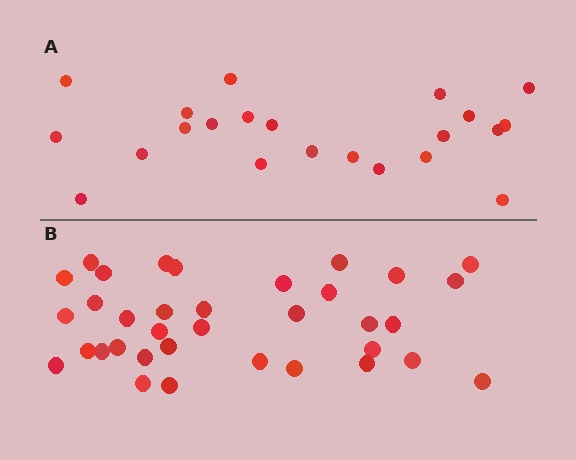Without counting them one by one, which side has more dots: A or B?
Region B (the bottom region) has more dots.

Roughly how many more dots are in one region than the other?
Region B has approximately 15 more dots than region A.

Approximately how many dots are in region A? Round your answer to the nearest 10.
About 20 dots. (The exact count is 22, which rounds to 20.)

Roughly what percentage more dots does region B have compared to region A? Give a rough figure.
About 60% more.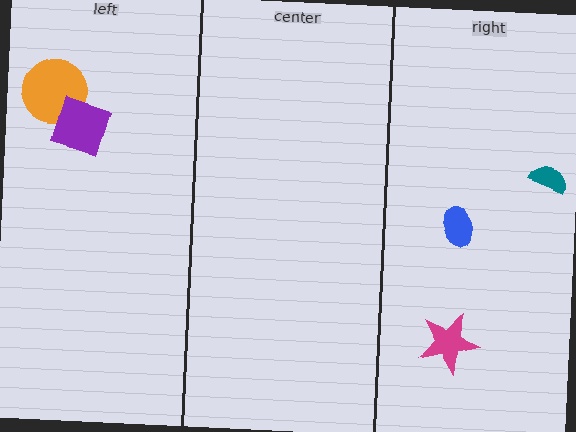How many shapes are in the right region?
3.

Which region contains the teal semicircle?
The right region.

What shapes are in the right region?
The teal semicircle, the magenta star, the blue ellipse.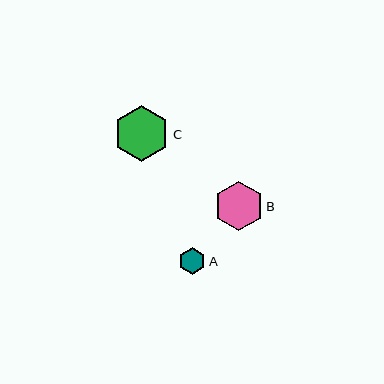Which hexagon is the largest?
Hexagon C is the largest with a size of approximately 56 pixels.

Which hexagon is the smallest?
Hexagon A is the smallest with a size of approximately 26 pixels.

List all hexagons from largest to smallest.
From largest to smallest: C, B, A.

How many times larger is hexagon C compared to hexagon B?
Hexagon C is approximately 1.1 times the size of hexagon B.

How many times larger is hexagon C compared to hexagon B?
Hexagon C is approximately 1.1 times the size of hexagon B.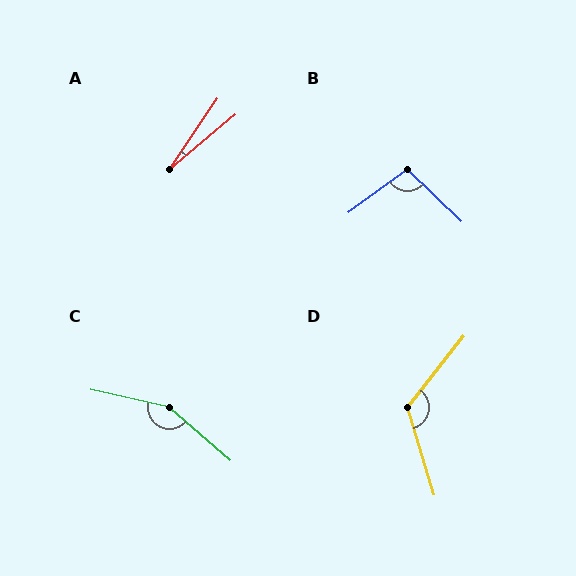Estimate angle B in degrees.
Approximately 100 degrees.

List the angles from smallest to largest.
A (16°), B (100°), D (125°), C (152°).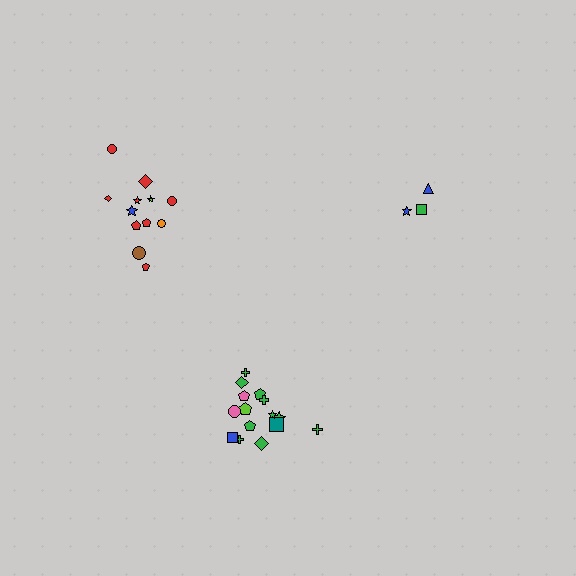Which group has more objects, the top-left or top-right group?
The top-left group.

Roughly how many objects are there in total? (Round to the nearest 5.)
Roughly 30 objects in total.